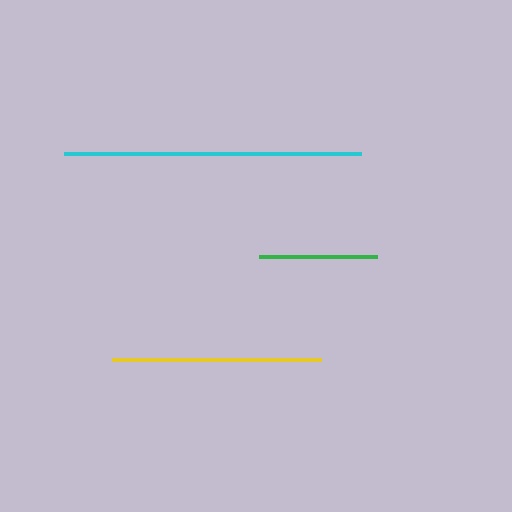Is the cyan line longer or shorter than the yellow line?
The cyan line is longer than the yellow line.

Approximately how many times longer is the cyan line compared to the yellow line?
The cyan line is approximately 1.4 times the length of the yellow line.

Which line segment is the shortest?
The green line is the shortest at approximately 118 pixels.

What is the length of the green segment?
The green segment is approximately 118 pixels long.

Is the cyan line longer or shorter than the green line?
The cyan line is longer than the green line.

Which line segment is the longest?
The cyan line is the longest at approximately 297 pixels.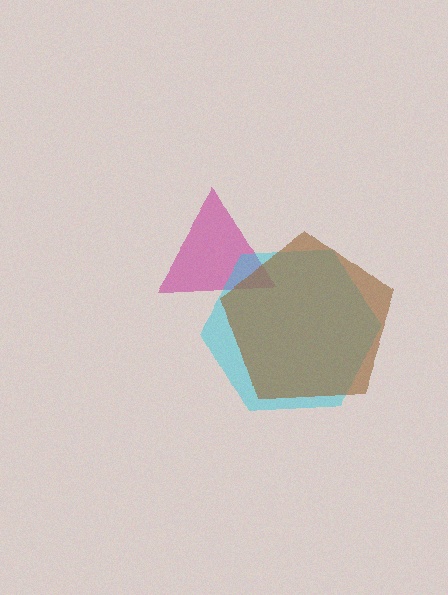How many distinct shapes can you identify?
There are 3 distinct shapes: a magenta triangle, a cyan hexagon, a brown pentagon.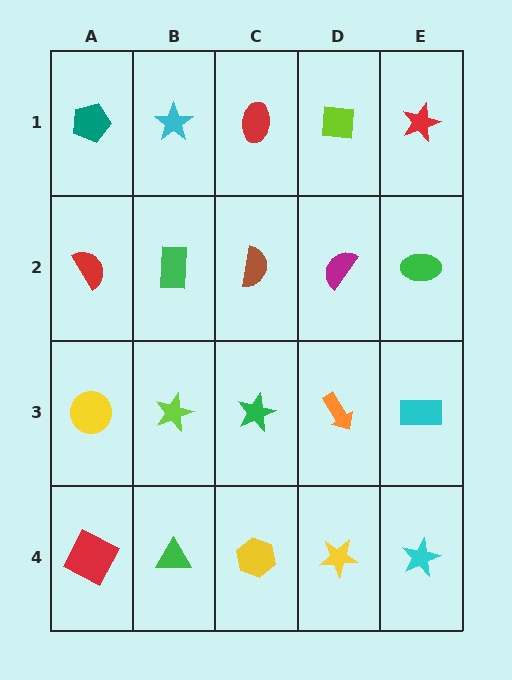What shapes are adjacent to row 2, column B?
A cyan star (row 1, column B), a lime star (row 3, column B), a red semicircle (row 2, column A), a brown semicircle (row 2, column C).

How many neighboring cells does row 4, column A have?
2.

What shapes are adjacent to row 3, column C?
A brown semicircle (row 2, column C), a yellow hexagon (row 4, column C), a lime star (row 3, column B), an orange arrow (row 3, column D).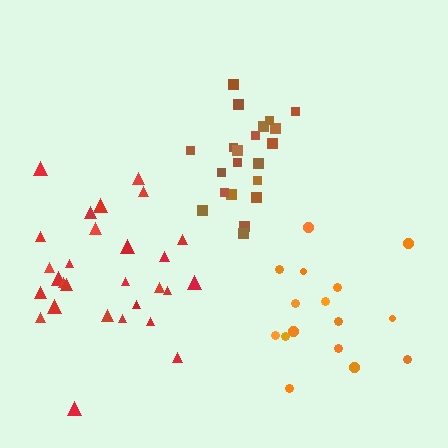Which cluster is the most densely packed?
Brown.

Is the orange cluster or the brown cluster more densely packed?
Brown.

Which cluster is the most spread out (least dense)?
Orange.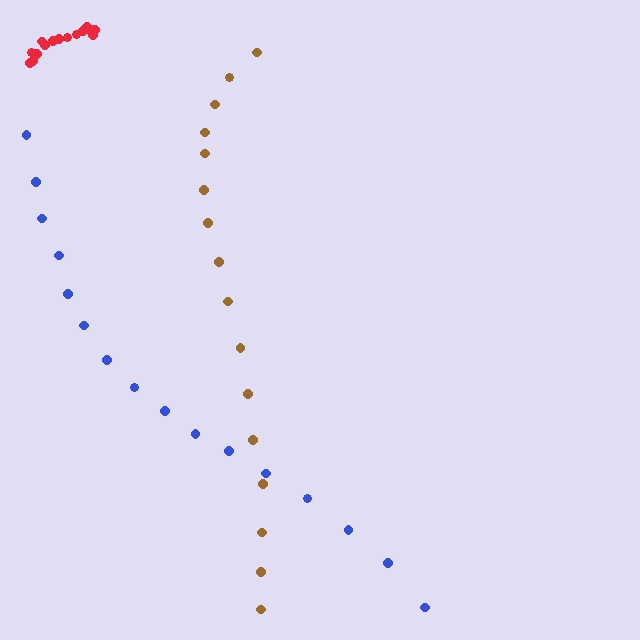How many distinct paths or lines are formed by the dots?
There are 3 distinct paths.